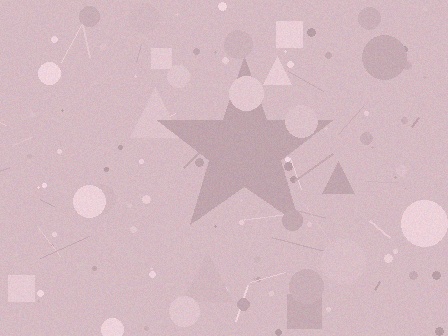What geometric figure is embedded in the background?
A star is embedded in the background.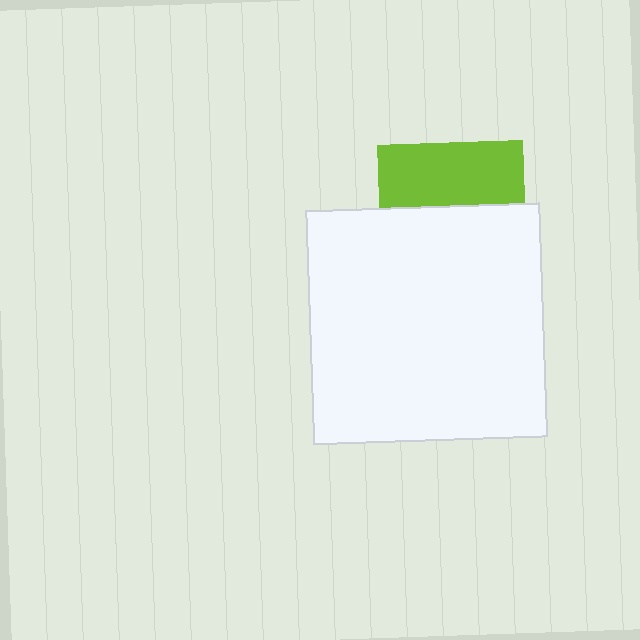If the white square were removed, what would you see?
You would see the complete lime square.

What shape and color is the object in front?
The object in front is a white square.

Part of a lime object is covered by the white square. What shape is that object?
It is a square.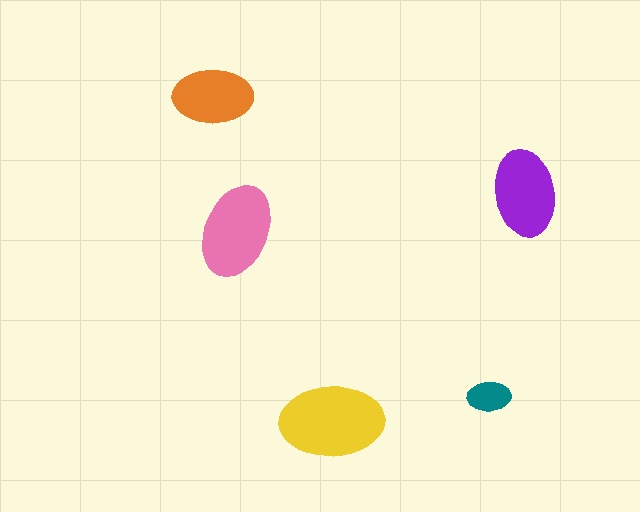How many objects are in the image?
There are 5 objects in the image.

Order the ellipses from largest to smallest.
the yellow one, the pink one, the purple one, the orange one, the teal one.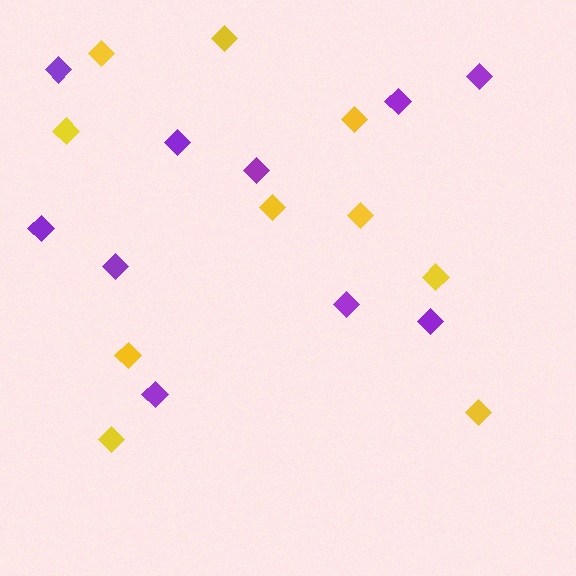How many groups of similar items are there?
There are 2 groups: one group of yellow diamonds (10) and one group of purple diamonds (10).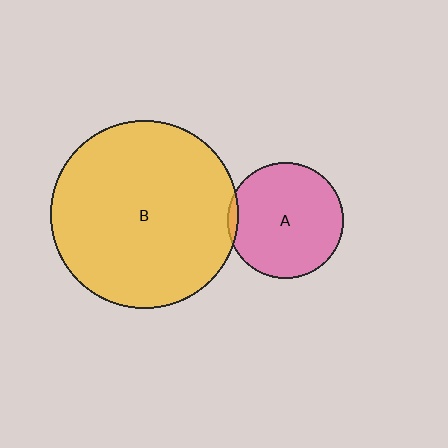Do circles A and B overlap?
Yes.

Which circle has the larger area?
Circle B (yellow).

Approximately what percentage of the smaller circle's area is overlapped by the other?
Approximately 5%.